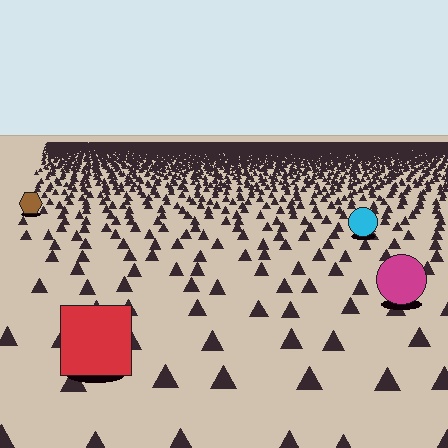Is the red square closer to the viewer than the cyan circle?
Yes. The red square is closer — you can tell from the texture gradient: the ground texture is coarser near it.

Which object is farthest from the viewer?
The brown hexagon is farthest from the viewer. It appears smaller and the ground texture around it is denser.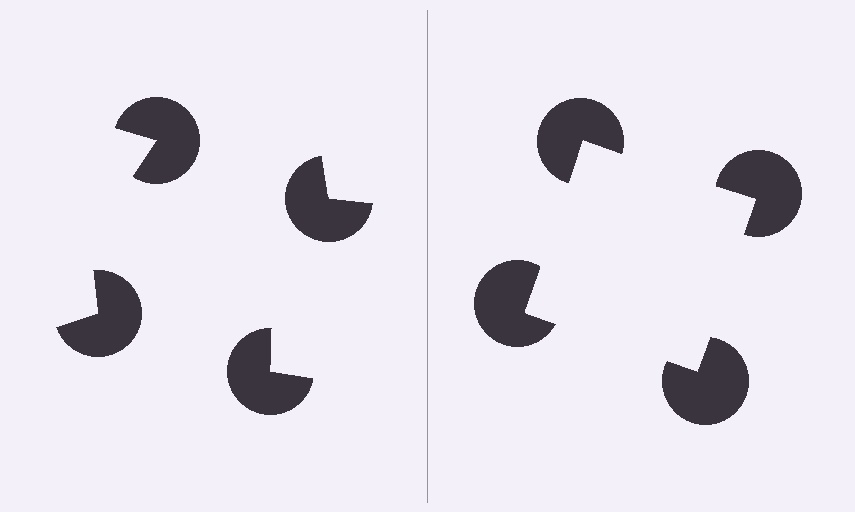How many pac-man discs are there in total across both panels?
8 — 4 on each side.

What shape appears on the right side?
An illusory square.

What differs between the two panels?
The pac-man discs are positioned identically on both sides; only the wedge orientations differ. On the right they align to a square; on the left they are misaligned.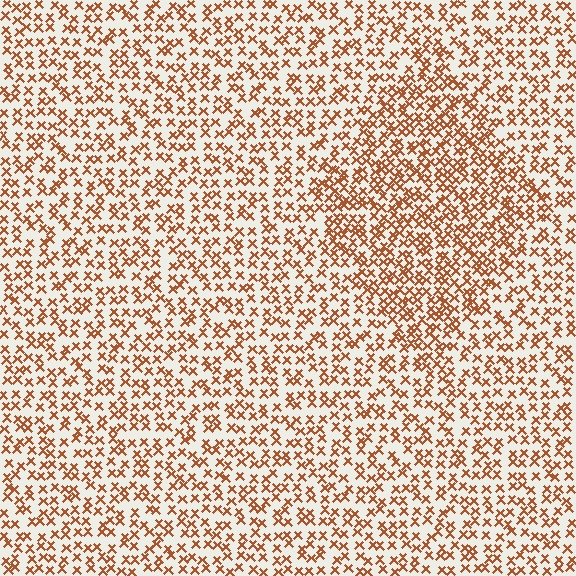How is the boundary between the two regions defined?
The boundary is defined by a change in element density (approximately 1.6x ratio). All elements are the same color, size, and shape.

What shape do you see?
I see a diamond.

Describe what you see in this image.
The image contains small brown elements arranged at two different densities. A diamond-shaped region is visible where the elements are more densely packed than the surrounding area.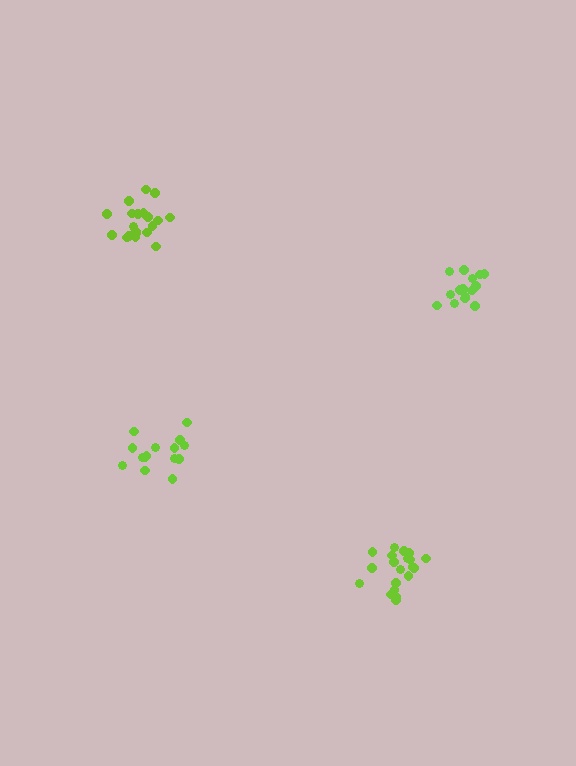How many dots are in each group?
Group 1: 20 dots, Group 2: 15 dots, Group 3: 20 dots, Group 4: 15 dots (70 total).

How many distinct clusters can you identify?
There are 4 distinct clusters.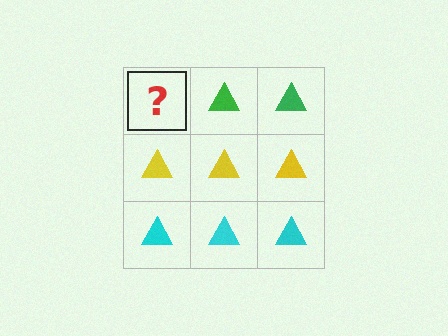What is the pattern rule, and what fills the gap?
The rule is that each row has a consistent color. The gap should be filled with a green triangle.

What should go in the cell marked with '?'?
The missing cell should contain a green triangle.